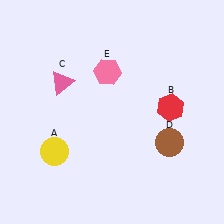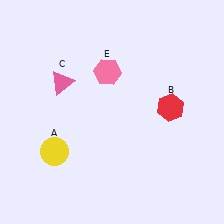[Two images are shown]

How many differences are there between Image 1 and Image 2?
There is 1 difference between the two images.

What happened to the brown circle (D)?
The brown circle (D) was removed in Image 2. It was in the bottom-right area of Image 1.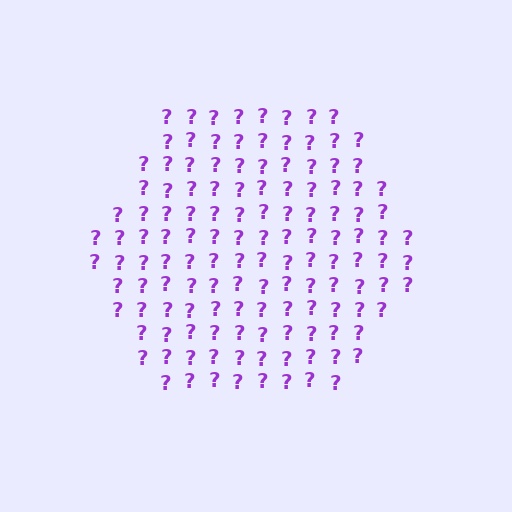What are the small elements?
The small elements are question marks.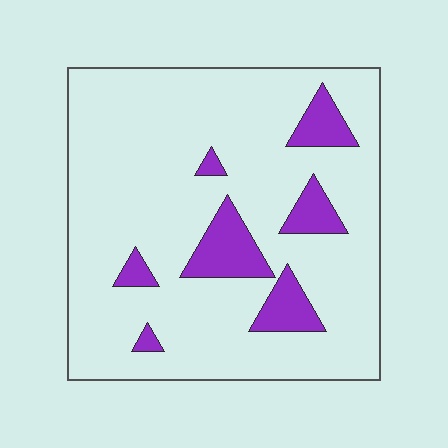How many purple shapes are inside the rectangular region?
7.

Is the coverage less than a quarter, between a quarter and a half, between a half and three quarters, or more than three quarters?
Less than a quarter.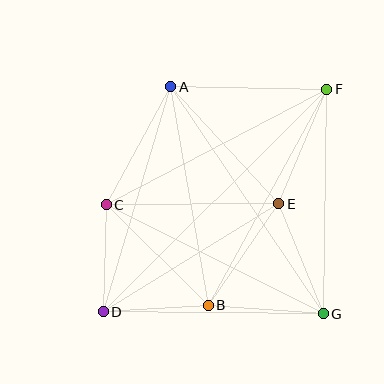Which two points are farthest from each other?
Points D and F are farthest from each other.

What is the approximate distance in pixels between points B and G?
The distance between B and G is approximately 115 pixels.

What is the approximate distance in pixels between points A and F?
The distance between A and F is approximately 156 pixels.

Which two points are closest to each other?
Points B and D are closest to each other.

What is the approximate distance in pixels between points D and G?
The distance between D and G is approximately 220 pixels.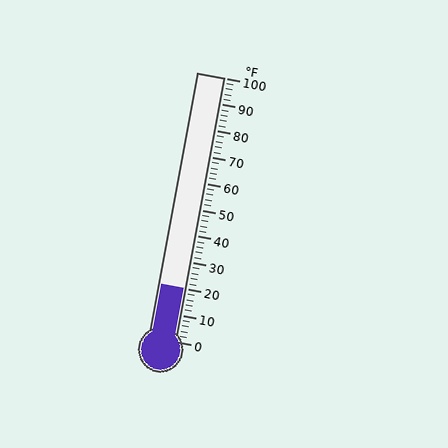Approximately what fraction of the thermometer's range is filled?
The thermometer is filled to approximately 20% of its range.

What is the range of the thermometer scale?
The thermometer scale ranges from 0°F to 100°F.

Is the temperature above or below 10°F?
The temperature is above 10°F.